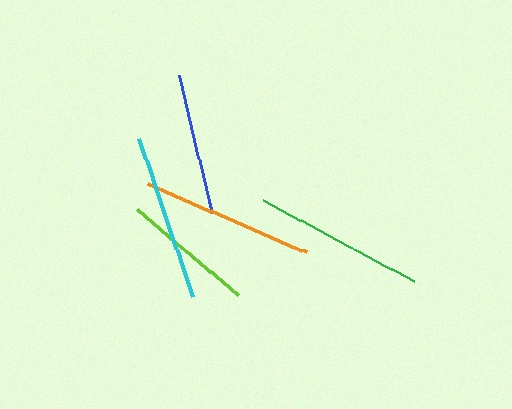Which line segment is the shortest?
The lime line is the shortest at approximately 133 pixels.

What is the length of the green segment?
The green segment is approximately 171 pixels long.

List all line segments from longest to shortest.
From longest to shortest: orange, green, cyan, blue, lime.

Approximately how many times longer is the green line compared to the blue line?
The green line is approximately 1.2 times the length of the blue line.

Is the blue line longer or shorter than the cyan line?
The cyan line is longer than the blue line.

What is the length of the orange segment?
The orange segment is approximately 173 pixels long.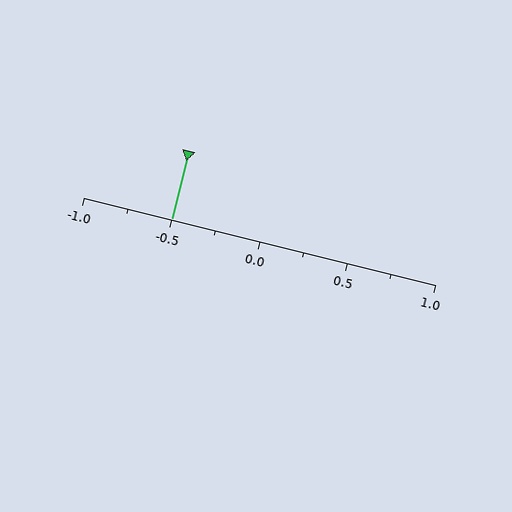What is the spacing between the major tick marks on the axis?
The major ticks are spaced 0.5 apart.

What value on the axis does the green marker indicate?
The marker indicates approximately -0.5.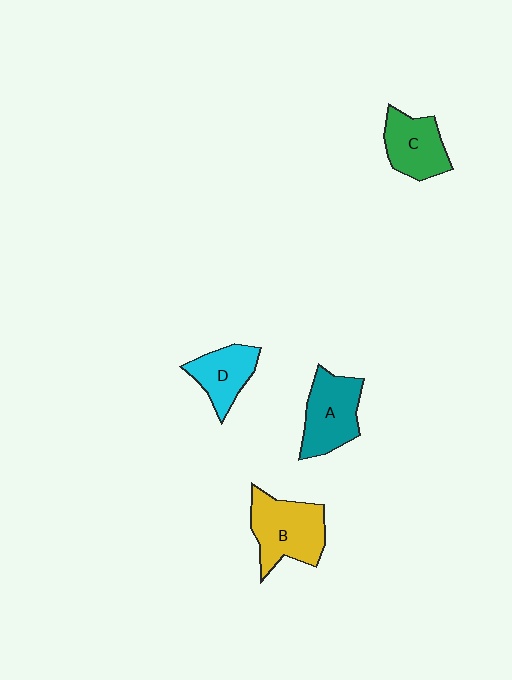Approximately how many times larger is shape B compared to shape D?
Approximately 1.5 times.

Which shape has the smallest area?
Shape D (cyan).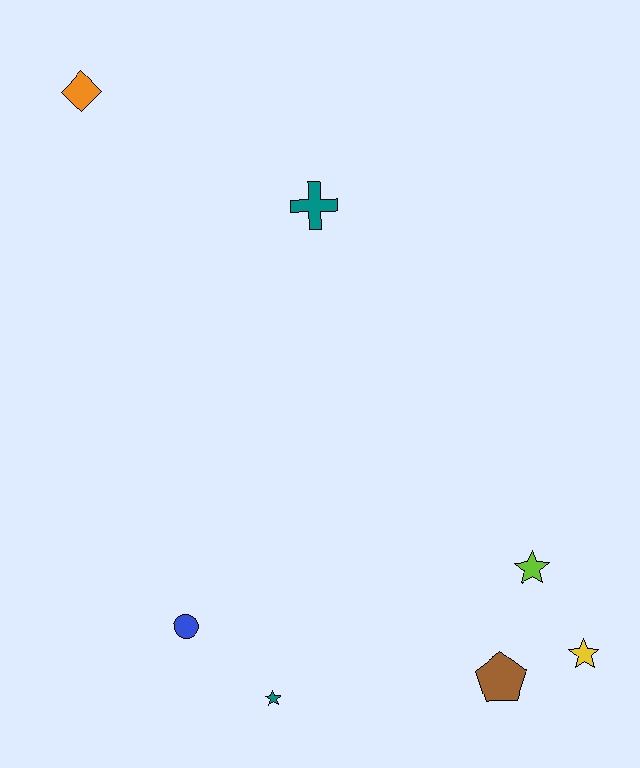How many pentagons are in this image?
There is 1 pentagon.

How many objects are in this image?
There are 7 objects.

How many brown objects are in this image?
There is 1 brown object.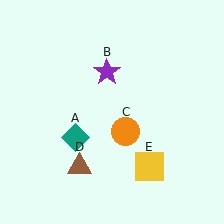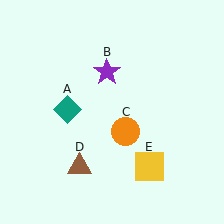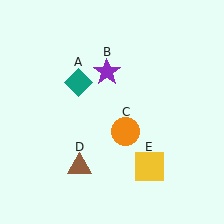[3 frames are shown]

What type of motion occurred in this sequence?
The teal diamond (object A) rotated clockwise around the center of the scene.